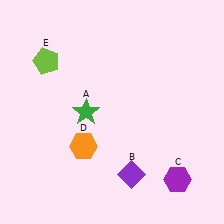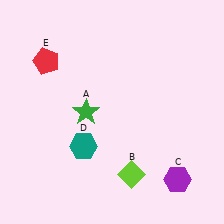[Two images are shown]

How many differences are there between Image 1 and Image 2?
There are 3 differences between the two images.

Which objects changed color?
B changed from purple to lime. D changed from orange to teal. E changed from lime to red.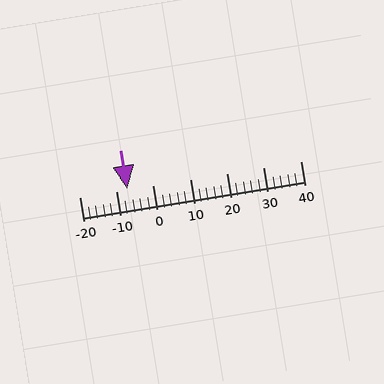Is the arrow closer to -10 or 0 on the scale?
The arrow is closer to -10.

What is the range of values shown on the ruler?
The ruler shows values from -20 to 40.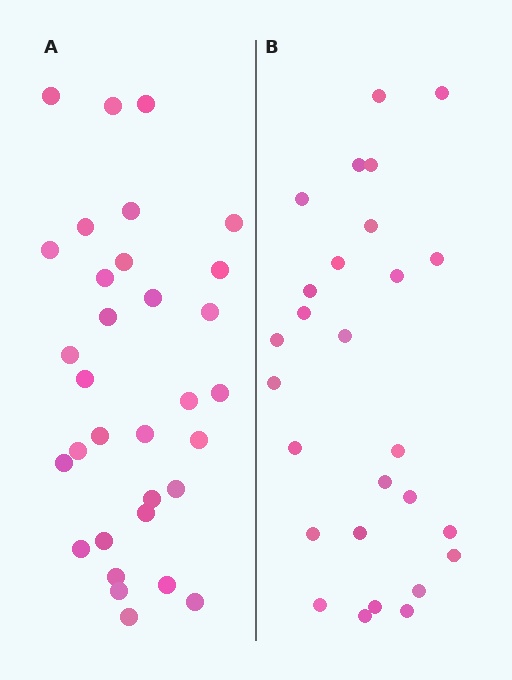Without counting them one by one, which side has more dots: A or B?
Region A (the left region) has more dots.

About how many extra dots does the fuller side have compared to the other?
Region A has about 5 more dots than region B.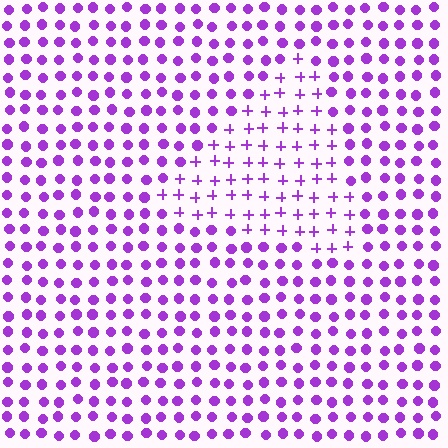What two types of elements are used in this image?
The image uses plus signs inside the triangle region and circles outside it.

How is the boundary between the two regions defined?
The boundary is defined by a change in element shape: plus signs inside vs. circles outside. All elements share the same color and spacing.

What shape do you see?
I see a triangle.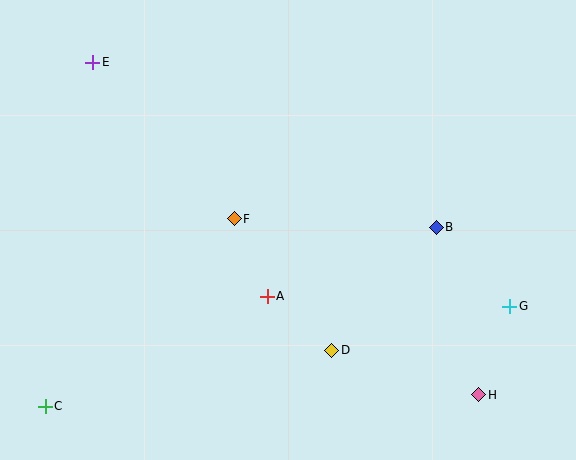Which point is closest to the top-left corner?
Point E is closest to the top-left corner.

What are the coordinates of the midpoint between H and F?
The midpoint between H and F is at (356, 307).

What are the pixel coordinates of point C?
Point C is at (45, 406).